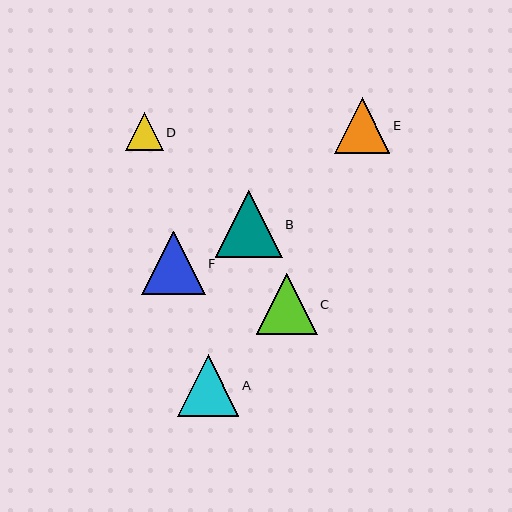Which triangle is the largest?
Triangle B is the largest with a size of approximately 67 pixels.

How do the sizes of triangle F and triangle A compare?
Triangle F and triangle A are approximately the same size.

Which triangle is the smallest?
Triangle D is the smallest with a size of approximately 38 pixels.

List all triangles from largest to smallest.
From largest to smallest: B, F, A, C, E, D.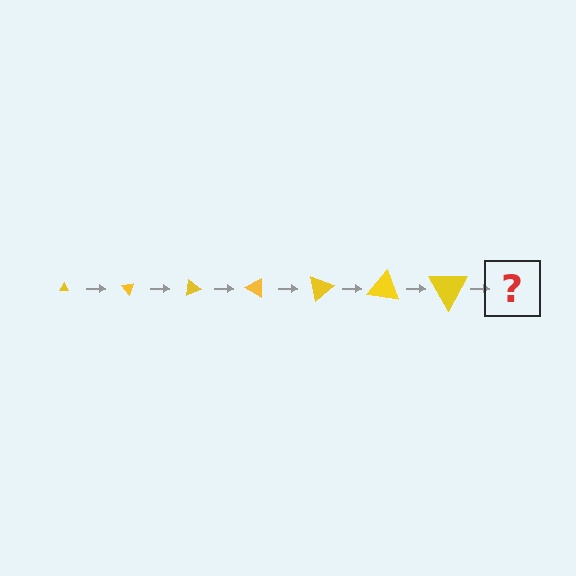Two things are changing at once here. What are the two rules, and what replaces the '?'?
The two rules are that the triangle grows larger each step and it rotates 50 degrees each step. The '?' should be a triangle, larger than the previous one and rotated 350 degrees from the start.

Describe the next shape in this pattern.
It should be a triangle, larger than the previous one and rotated 350 degrees from the start.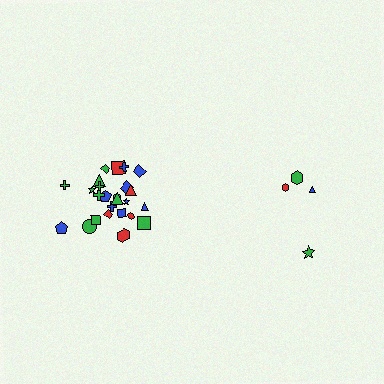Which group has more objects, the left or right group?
The left group.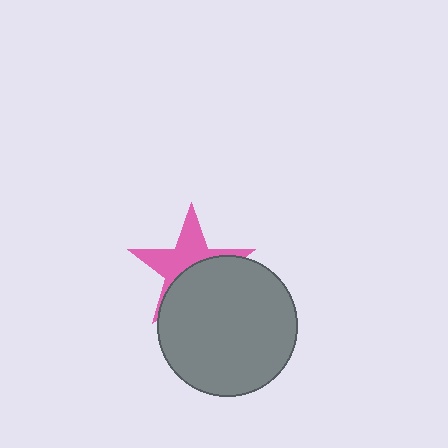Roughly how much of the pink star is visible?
About half of it is visible (roughly 50%).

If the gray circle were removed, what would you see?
You would see the complete pink star.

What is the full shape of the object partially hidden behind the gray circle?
The partially hidden object is a pink star.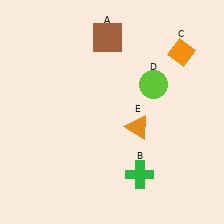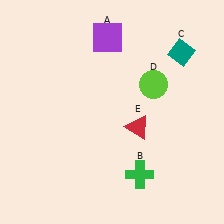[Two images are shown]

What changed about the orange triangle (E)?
In Image 1, E is orange. In Image 2, it changed to red.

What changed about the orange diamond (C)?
In Image 1, C is orange. In Image 2, it changed to teal.